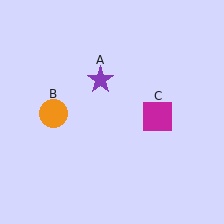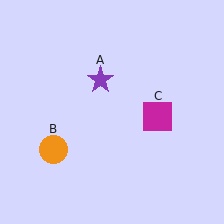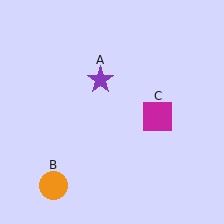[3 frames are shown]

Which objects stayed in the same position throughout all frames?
Purple star (object A) and magenta square (object C) remained stationary.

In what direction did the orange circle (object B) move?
The orange circle (object B) moved down.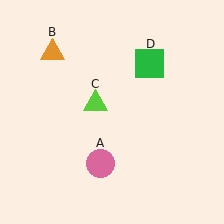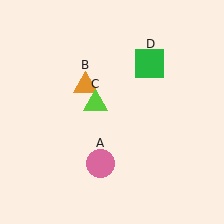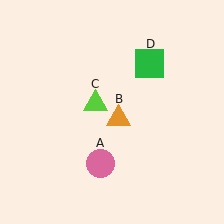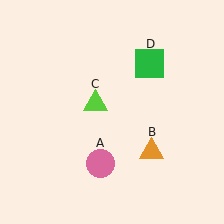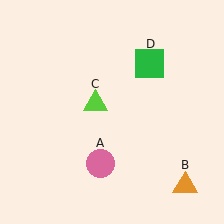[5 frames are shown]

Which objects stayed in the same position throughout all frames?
Pink circle (object A) and lime triangle (object C) and green square (object D) remained stationary.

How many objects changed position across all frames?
1 object changed position: orange triangle (object B).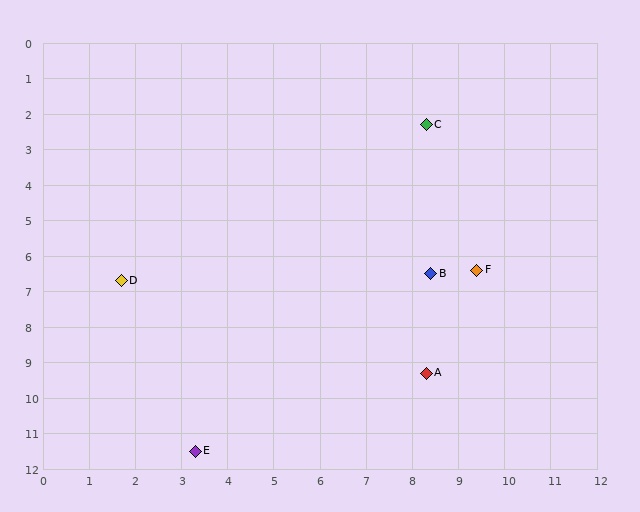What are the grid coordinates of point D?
Point D is at approximately (1.7, 6.7).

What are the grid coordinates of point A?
Point A is at approximately (8.3, 9.3).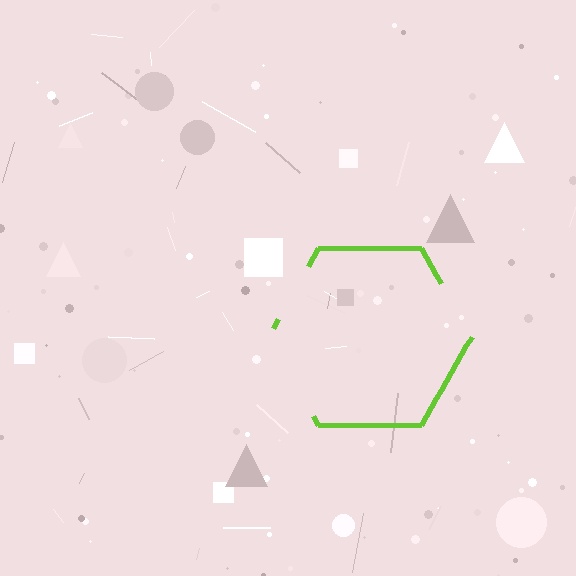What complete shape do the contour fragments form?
The contour fragments form a hexagon.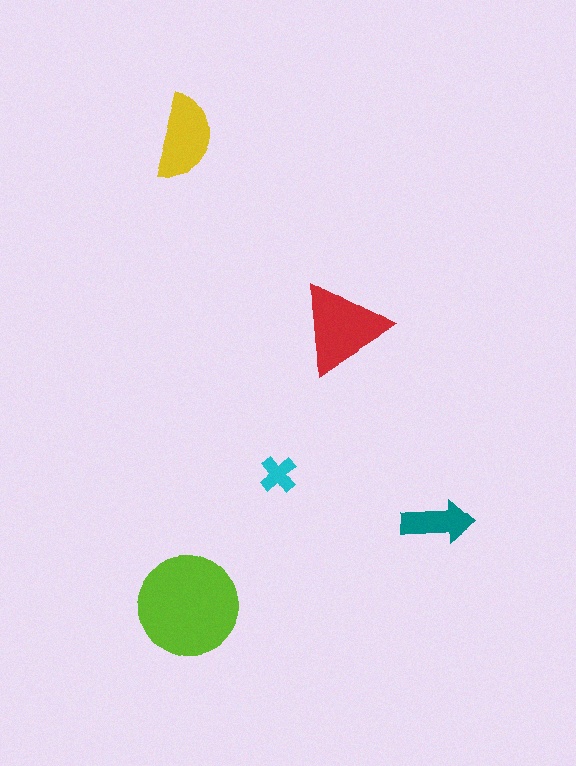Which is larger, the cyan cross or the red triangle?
The red triangle.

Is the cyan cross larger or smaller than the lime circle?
Smaller.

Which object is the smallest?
The cyan cross.